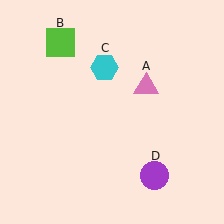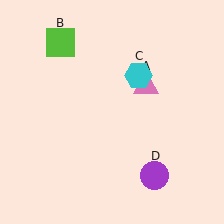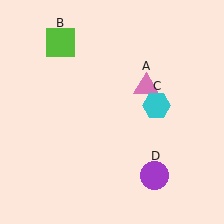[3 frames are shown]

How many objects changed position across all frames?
1 object changed position: cyan hexagon (object C).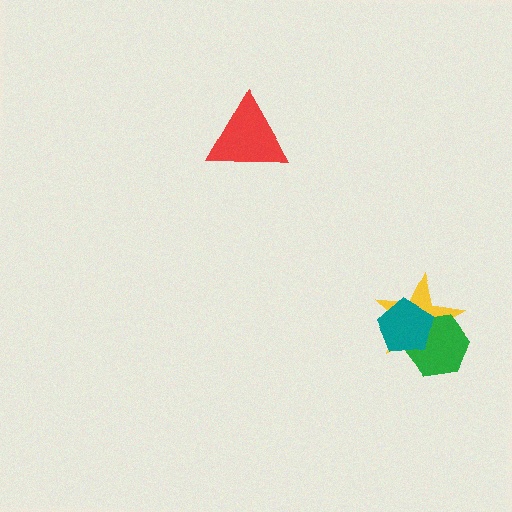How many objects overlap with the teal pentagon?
2 objects overlap with the teal pentagon.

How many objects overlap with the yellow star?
2 objects overlap with the yellow star.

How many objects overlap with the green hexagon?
2 objects overlap with the green hexagon.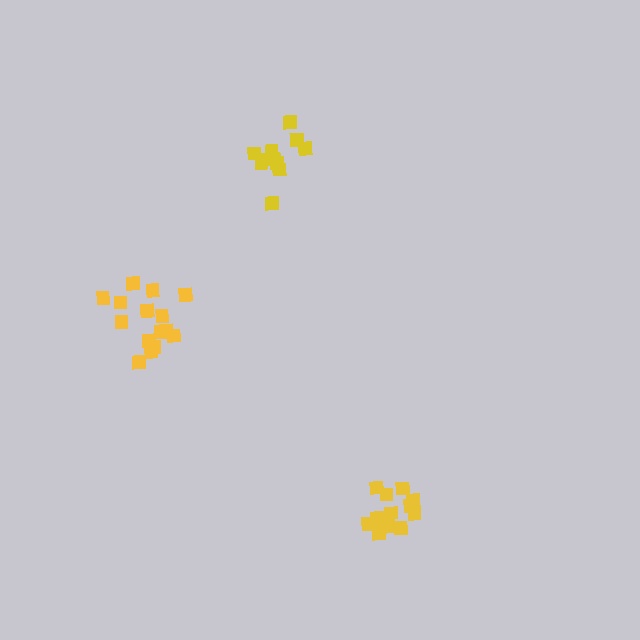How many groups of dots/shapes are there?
There are 3 groups.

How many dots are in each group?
Group 1: 11 dots, Group 2: 15 dots, Group 3: 14 dots (40 total).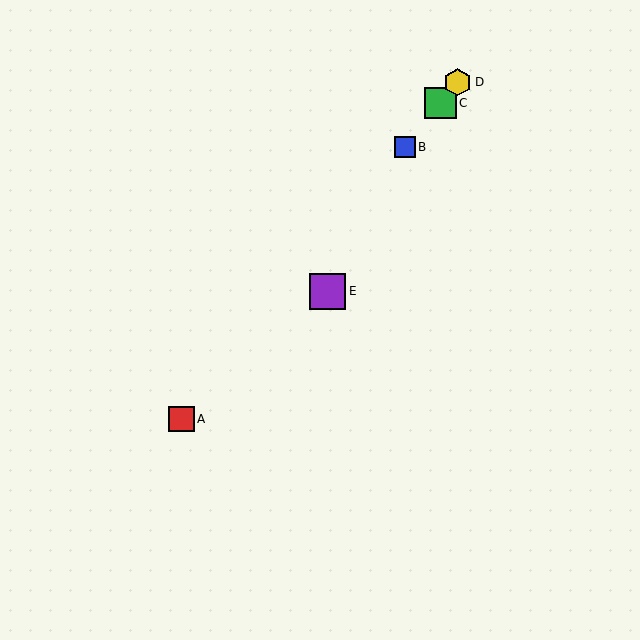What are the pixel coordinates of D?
Object D is at (458, 82).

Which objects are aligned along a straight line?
Objects A, B, C, D are aligned along a straight line.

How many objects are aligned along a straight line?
4 objects (A, B, C, D) are aligned along a straight line.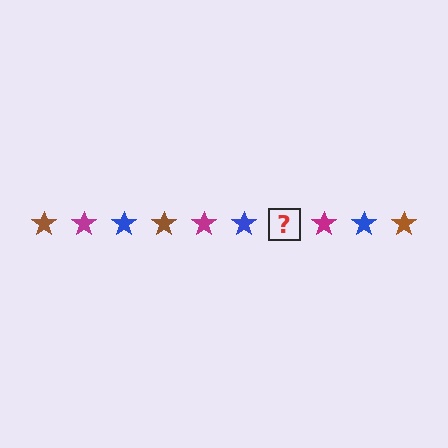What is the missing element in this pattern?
The missing element is a brown star.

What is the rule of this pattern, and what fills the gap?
The rule is that the pattern cycles through brown, magenta, blue stars. The gap should be filled with a brown star.